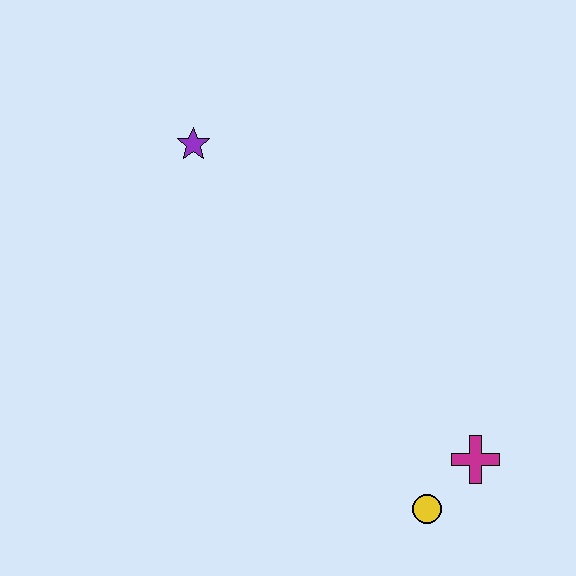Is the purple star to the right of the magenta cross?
No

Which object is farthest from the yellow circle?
The purple star is farthest from the yellow circle.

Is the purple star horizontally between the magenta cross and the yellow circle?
No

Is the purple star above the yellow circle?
Yes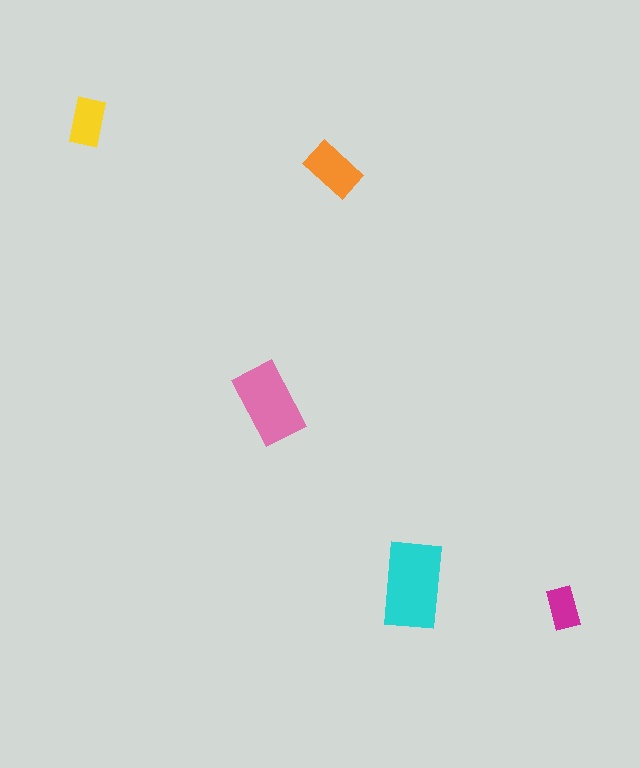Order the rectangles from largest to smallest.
the cyan one, the pink one, the orange one, the yellow one, the magenta one.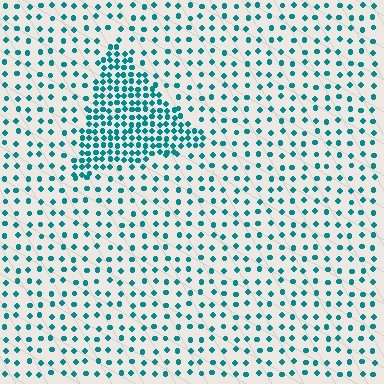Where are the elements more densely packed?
The elements are more densely packed inside the triangle boundary.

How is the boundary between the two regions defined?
The boundary is defined by a change in element density (approximately 2.6x ratio). All elements are the same color, size, and shape.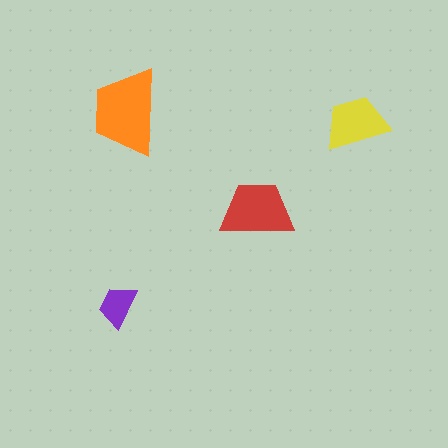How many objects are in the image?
There are 4 objects in the image.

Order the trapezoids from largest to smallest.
the orange one, the red one, the yellow one, the purple one.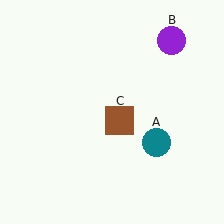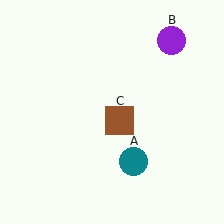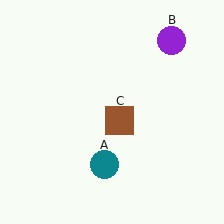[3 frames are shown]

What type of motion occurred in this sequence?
The teal circle (object A) rotated clockwise around the center of the scene.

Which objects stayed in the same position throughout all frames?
Purple circle (object B) and brown square (object C) remained stationary.